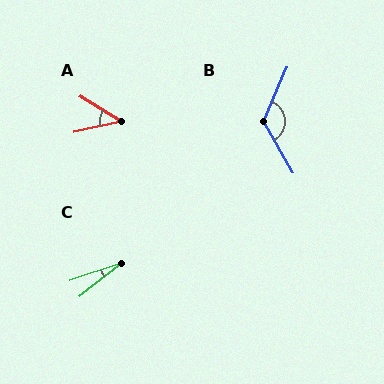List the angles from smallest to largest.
C (19°), A (44°), B (126°).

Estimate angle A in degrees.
Approximately 44 degrees.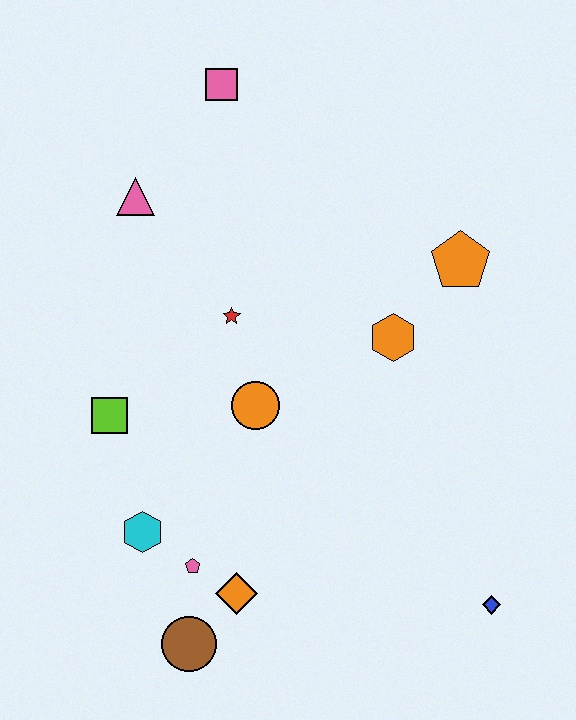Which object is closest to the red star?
The orange circle is closest to the red star.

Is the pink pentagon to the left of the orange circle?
Yes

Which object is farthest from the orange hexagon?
The brown circle is farthest from the orange hexagon.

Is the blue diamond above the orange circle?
No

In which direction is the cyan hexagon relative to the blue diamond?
The cyan hexagon is to the left of the blue diamond.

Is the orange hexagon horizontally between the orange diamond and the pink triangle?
No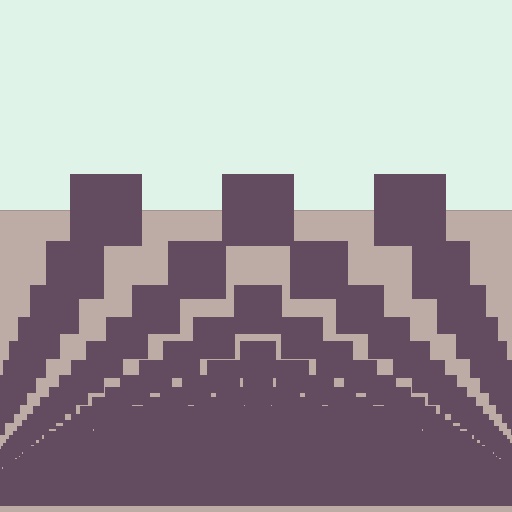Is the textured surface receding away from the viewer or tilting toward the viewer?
The surface appears to tilt toward the viewer. Texture elements get larger and sparser toward the top.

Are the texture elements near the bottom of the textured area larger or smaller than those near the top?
Smaller. The gradient is inverted — elements near the bottom are smaller and denser.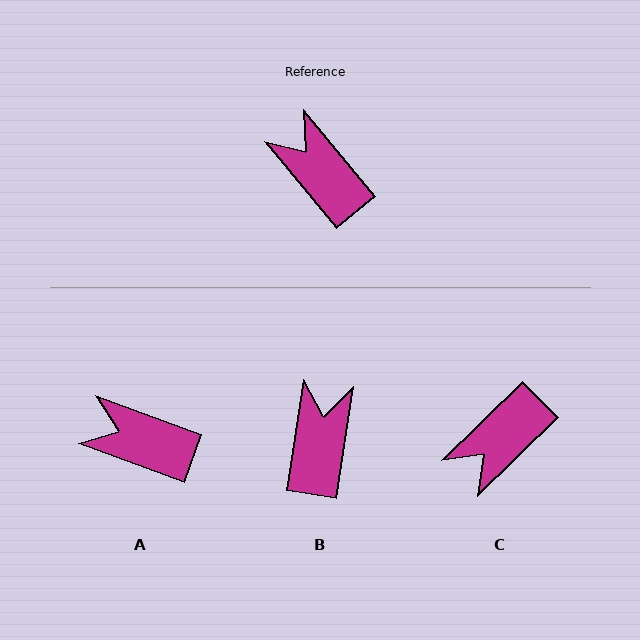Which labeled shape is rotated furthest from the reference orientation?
C, about 95 degrees away.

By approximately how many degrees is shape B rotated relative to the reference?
Approximately 48 degrees clockwise.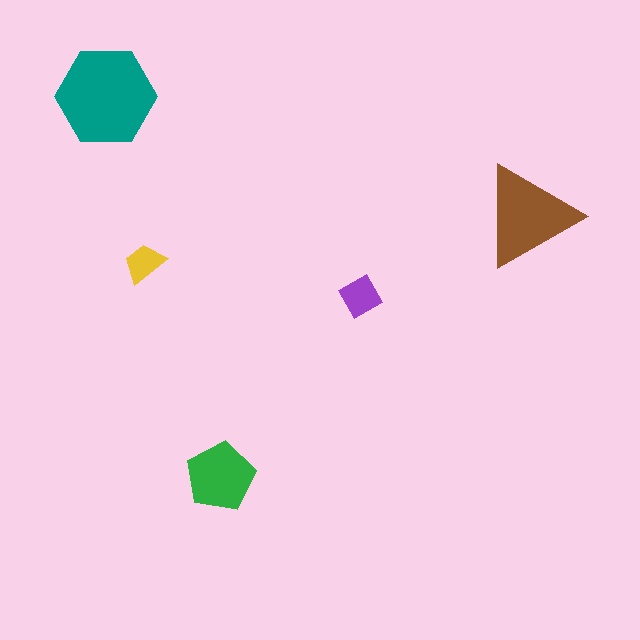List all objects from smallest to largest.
The yellow trapezoid, the purple diamond, the green pentagon, the brown triangle, the teal hexagon.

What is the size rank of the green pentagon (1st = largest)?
3rd.